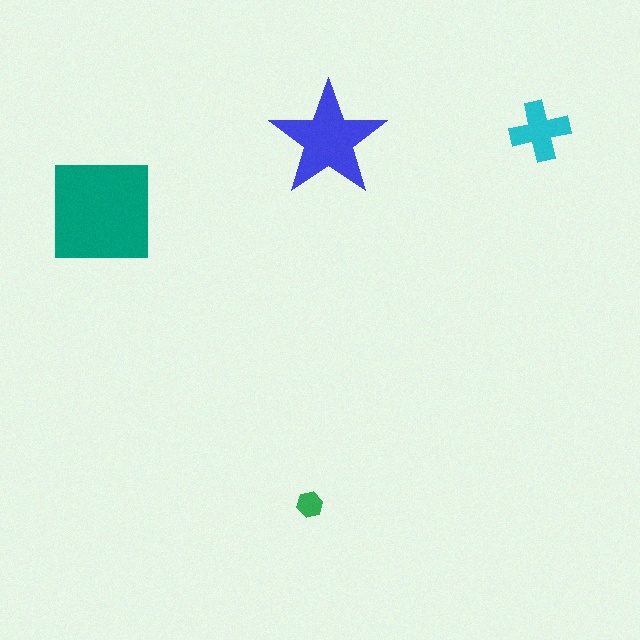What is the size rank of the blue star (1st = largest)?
2nd.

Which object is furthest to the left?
The teal square is leftmost.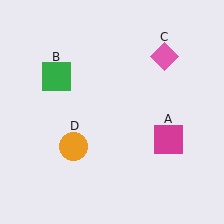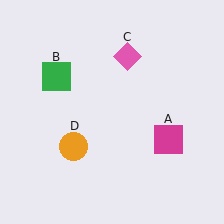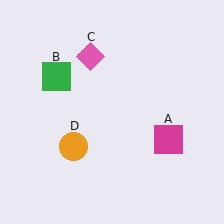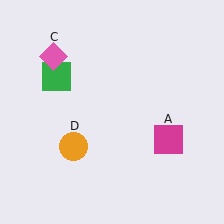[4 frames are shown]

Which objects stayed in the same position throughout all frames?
Magenta square (object A) and green square (object B) and orange circle (object D) remained stationary.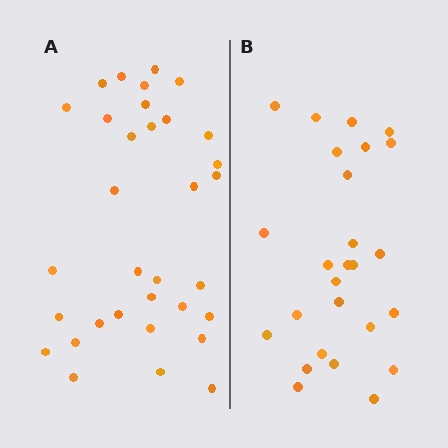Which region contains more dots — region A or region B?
Region A (the left region) has more dots.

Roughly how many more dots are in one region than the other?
Region A has roughly 8 or so more dots than region B.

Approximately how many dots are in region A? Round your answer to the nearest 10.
About 30 dots. (The exact count is 33, which rounds to 30.)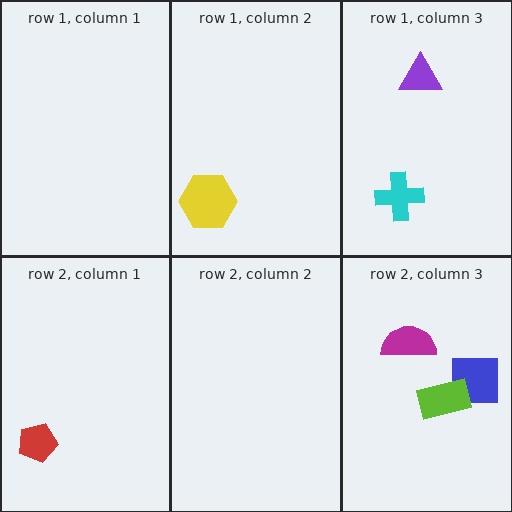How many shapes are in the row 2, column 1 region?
1.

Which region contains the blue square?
The row 2, column 3 region.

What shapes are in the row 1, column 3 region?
The purple triangle, the cyan cross.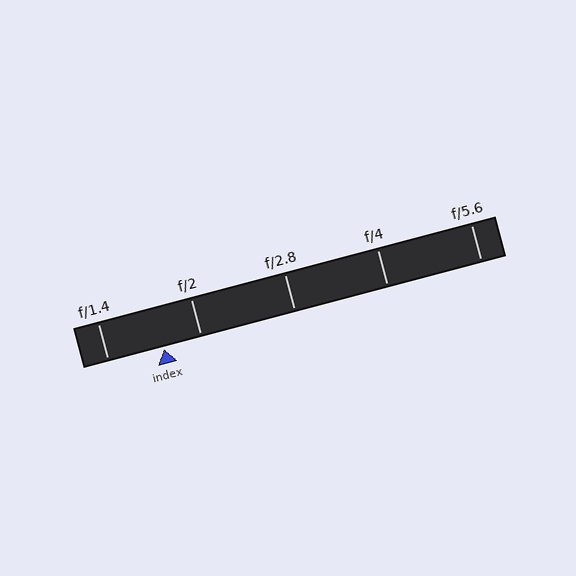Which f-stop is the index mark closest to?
The index mark is closest to f/2.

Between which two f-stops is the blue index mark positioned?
The index mark is between f/1.4 and f/2.